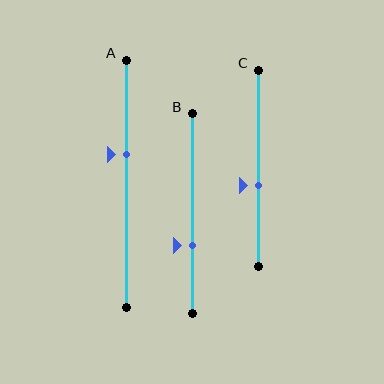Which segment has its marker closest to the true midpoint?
Segment C has its marker closest to the true midpoint.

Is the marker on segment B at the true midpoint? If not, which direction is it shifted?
No, the marker on segment B is shifted downward by about 16% of the segment length.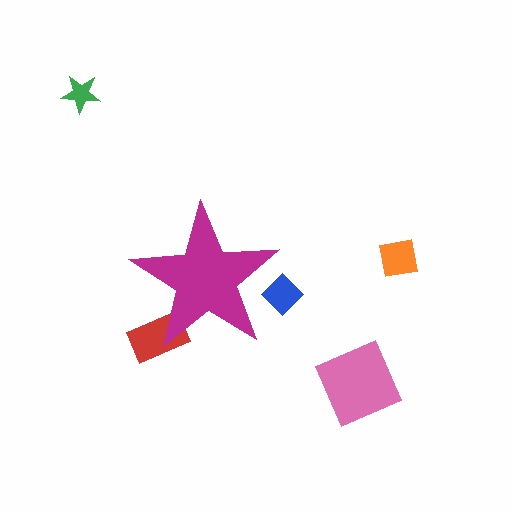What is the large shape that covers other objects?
A magenta star.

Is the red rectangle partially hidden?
Yes, the red rectangle is partially hidden behind the magenta star.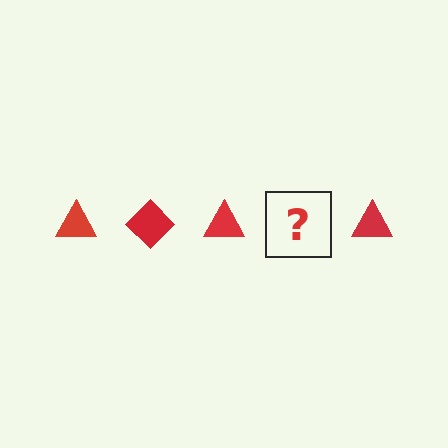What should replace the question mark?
The question mark should be replaced with a red diamond.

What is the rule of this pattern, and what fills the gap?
The rule is that the pattern cycles through triangle, diamond shapes in red. The gap should be filled with a red diamond.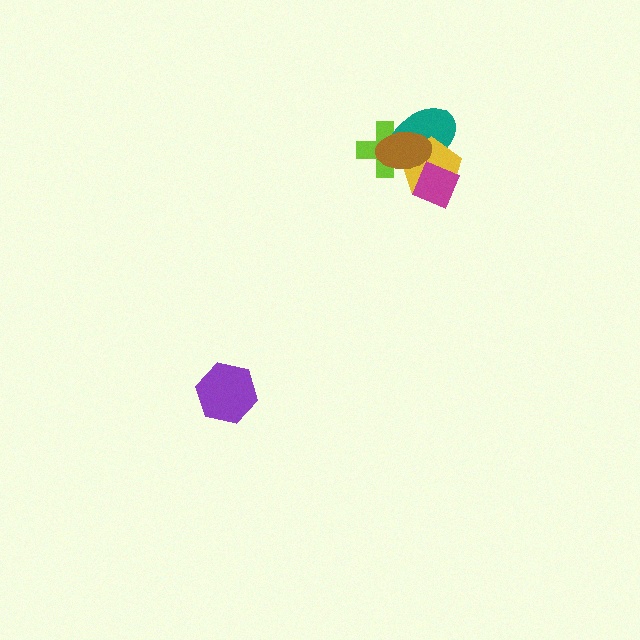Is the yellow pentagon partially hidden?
Yes, it is partially covered by another shape.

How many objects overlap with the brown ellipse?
4 objects overlap with the brown ellipse.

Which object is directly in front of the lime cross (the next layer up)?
The teal ellipse is directly in front of the lime cross.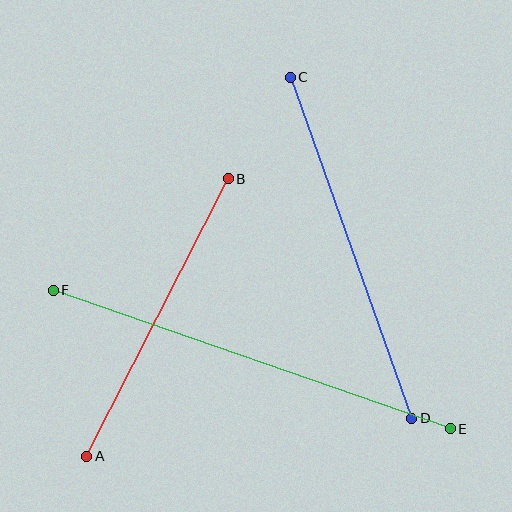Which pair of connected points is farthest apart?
Points E and F are farthest apart.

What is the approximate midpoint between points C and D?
The midpoint is at approximately (351, 248) pixels.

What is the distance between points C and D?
The distance is approximately 362 pixels.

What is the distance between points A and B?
The distance is approximately 312 pixels.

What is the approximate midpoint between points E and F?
The midpoint is at approximately (252, 360) pixels.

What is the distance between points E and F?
The distance is approximately 421 pixels.